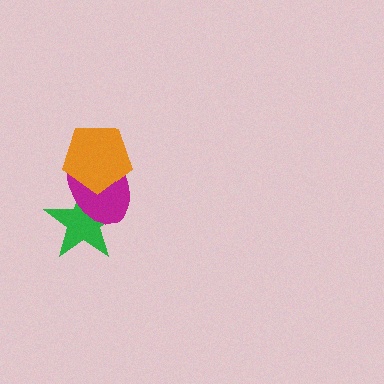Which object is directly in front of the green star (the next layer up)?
The magenta ellipse is directly in front of the green star.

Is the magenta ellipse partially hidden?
Yes, it is partially covered by another shape.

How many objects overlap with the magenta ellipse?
2 objects overlap with the magenta ellipse.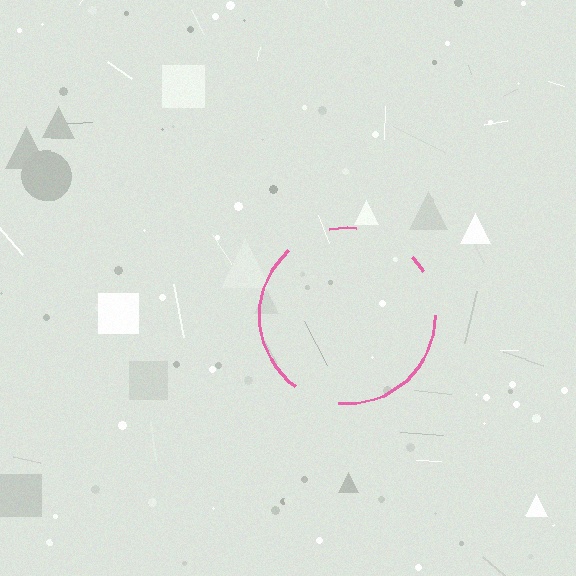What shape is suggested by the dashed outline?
The dashed outline suggests a circle.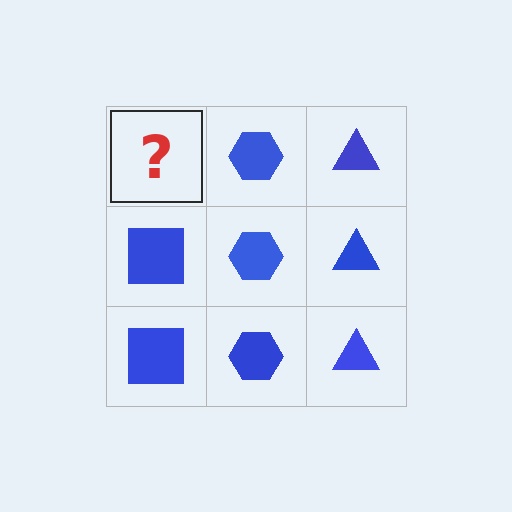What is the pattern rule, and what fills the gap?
The rule is that each column has a consistent shape. The gap should be filled with a blue square.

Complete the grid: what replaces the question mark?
The question mark should be replaced with a blue square.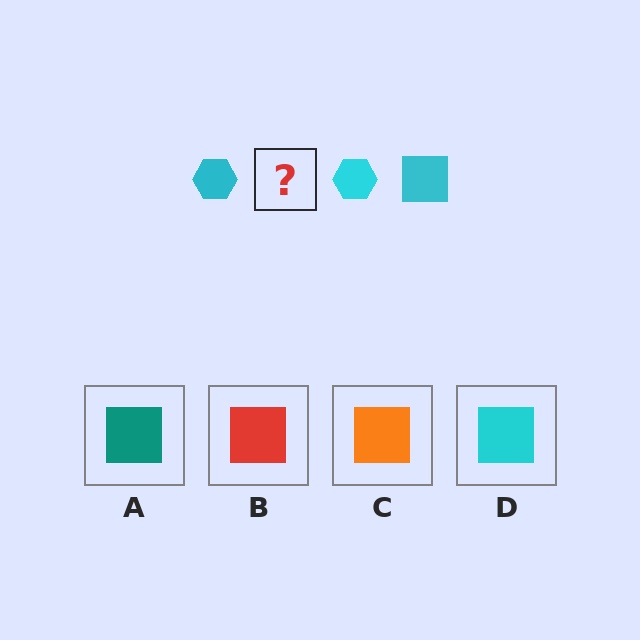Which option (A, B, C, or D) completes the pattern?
D.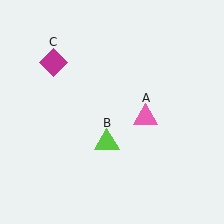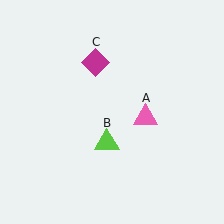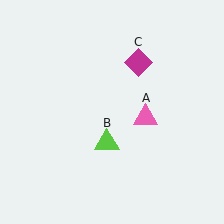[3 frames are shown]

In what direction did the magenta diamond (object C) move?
The magenta diamond (object C) moved right.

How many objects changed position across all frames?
1 object changed position: magenta diamond (object C).